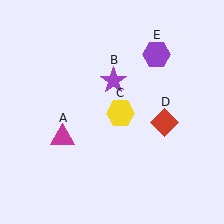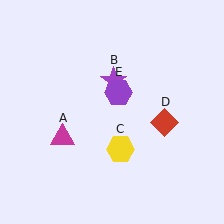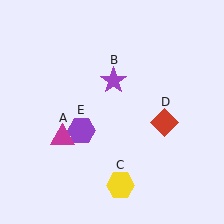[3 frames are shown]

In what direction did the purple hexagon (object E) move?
The purple hexagon (object E) moved down and to the left.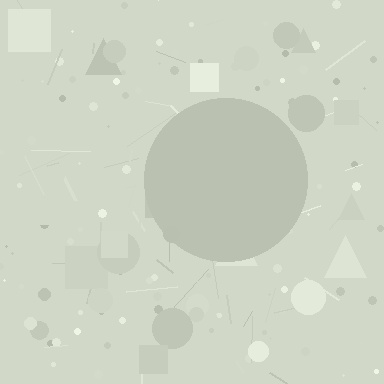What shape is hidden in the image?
A circle is hidden in the image.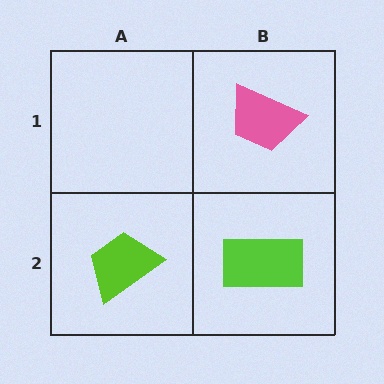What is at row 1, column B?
A pink trapezoid.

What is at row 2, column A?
A lime trapezoid.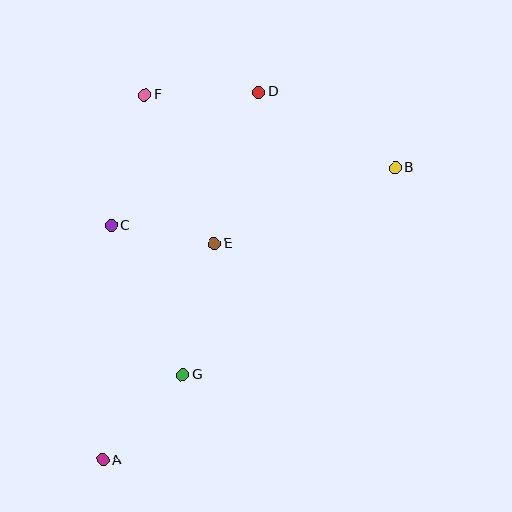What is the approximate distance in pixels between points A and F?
The distance between A and F is approximately 368 pixels.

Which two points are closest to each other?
Points C and E are closest to each other.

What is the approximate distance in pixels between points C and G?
The distance between C and G is approximately 165 pixels.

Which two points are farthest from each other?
Points A and B are farthest from each other.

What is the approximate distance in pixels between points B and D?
The distance between B and D is approximately 156 pixels.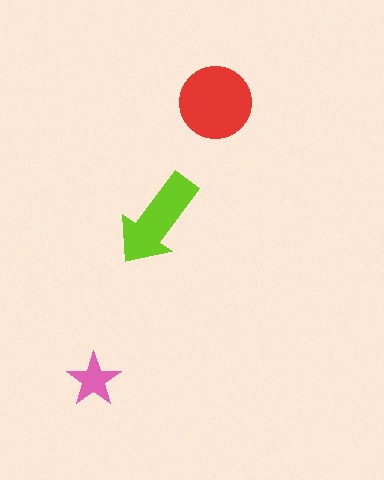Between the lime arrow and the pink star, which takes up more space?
The lime arrow.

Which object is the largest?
The red circle.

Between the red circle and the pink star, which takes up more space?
The red circle.